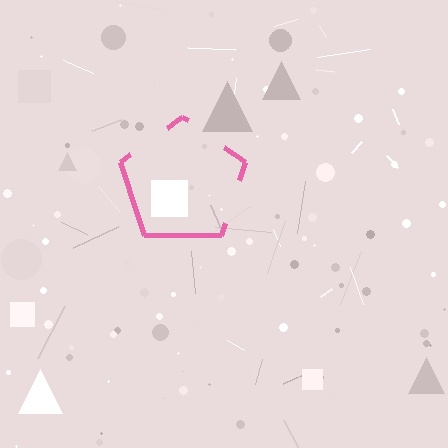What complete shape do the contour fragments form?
The contour fragments form a pentagon.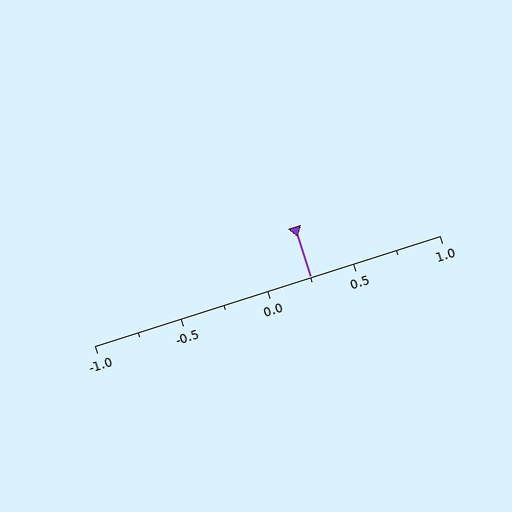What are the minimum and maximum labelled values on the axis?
The axis runs from -1.0 to 1.0.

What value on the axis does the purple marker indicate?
The marker indicates approximately 0.25.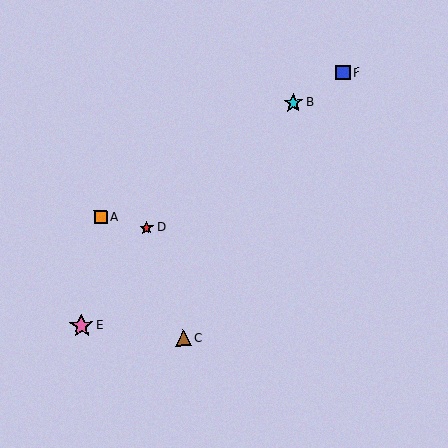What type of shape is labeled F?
Shape F is a blue square.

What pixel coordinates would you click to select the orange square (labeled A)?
Click at (100, 217) to select the orange square A.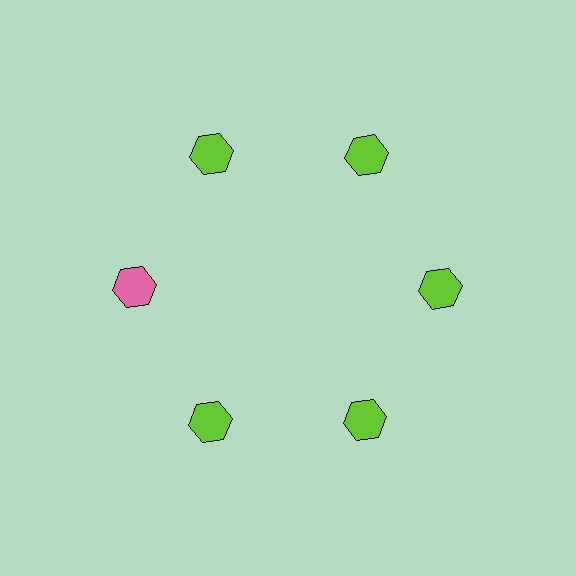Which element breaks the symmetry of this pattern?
The pink hexagon at roughly the 9 o'clock position breaks the symmetry. All other shapes are lime hexagons.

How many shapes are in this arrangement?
There are 6 shapes arranged in a ring pattern.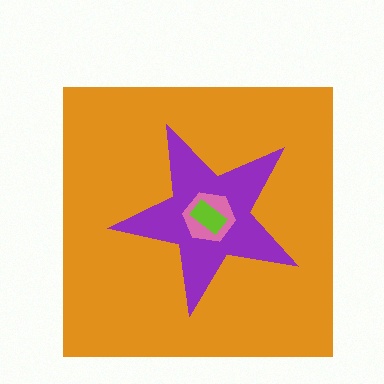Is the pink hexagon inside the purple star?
Yes.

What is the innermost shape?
The lime rectangle.